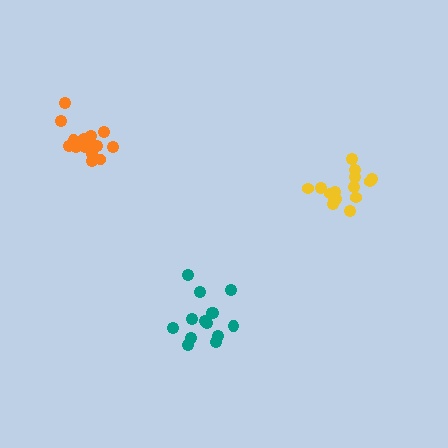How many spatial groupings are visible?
There are 3 spatial groupings.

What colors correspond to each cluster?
The clusters are colored: yellow, teal, orange.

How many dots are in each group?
Group 1: 15 dots, Group 2: 14 dots, Group 3: 16 dots (45 total).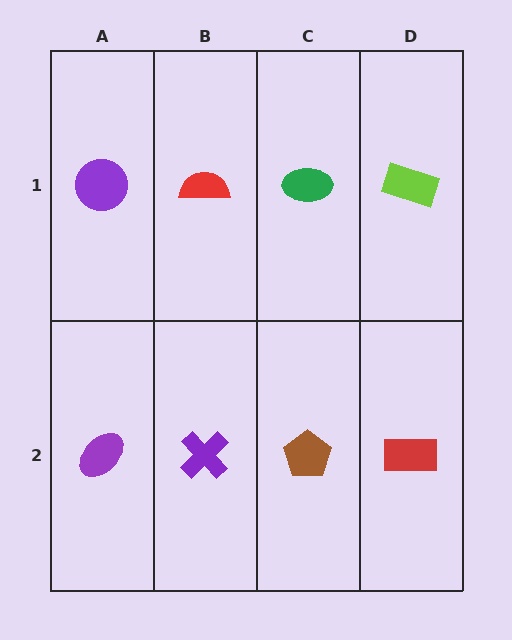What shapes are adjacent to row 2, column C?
A green ellipse (row 1, column C), a purple cross (row 2, column B), a red rectangle (row 2, column D).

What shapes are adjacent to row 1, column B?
A purple cross (row 2, column B), a purple circle (row 1, column A), a green ellipse (row 1, column C).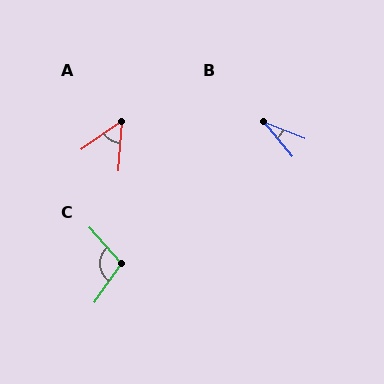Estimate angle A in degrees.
Approximately 51 degrees.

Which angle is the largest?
C, at approximately 103 degrees.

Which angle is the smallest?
B, at approximately 27 degrees.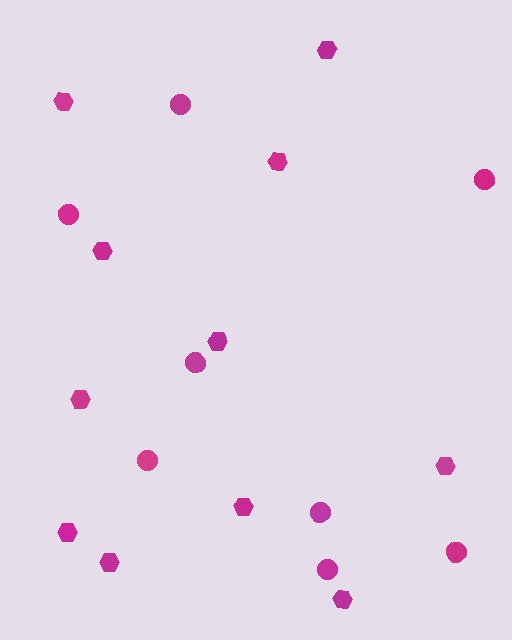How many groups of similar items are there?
There are 2 groups: one group of circles (8) and one group of hexagons (11).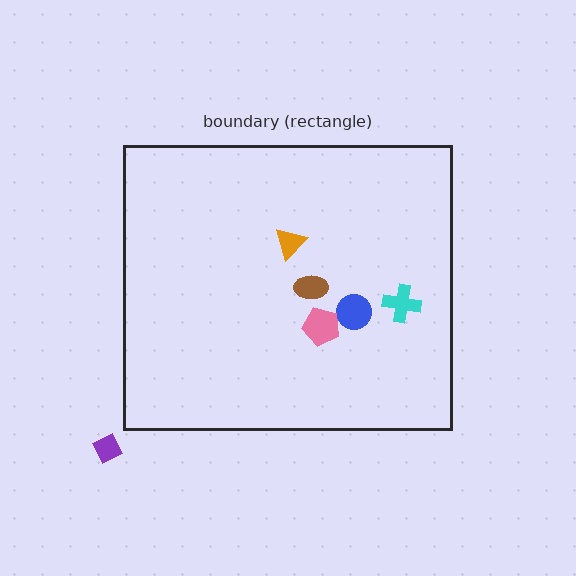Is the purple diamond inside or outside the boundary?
Outside.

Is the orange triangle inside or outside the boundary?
Inside.